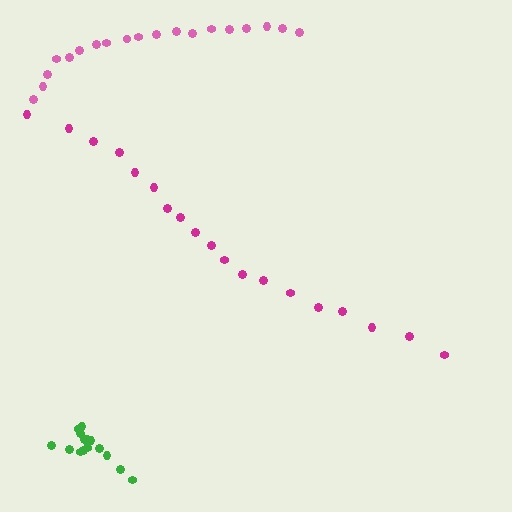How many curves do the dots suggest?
There are 3 distinct paths.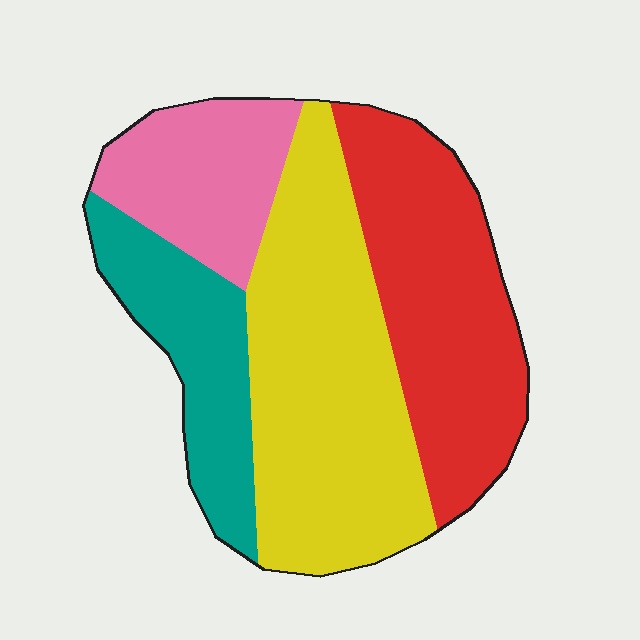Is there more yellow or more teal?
Yellow.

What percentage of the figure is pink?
Pink covers 16% of the figure.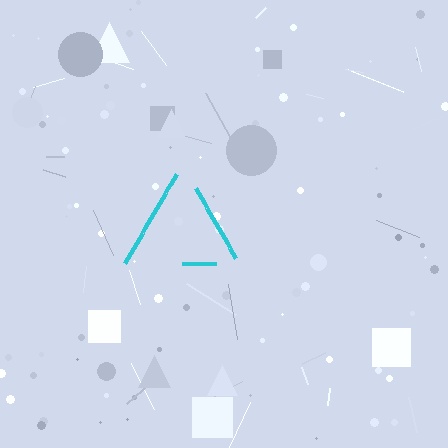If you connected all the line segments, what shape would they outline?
They would outline a triangle.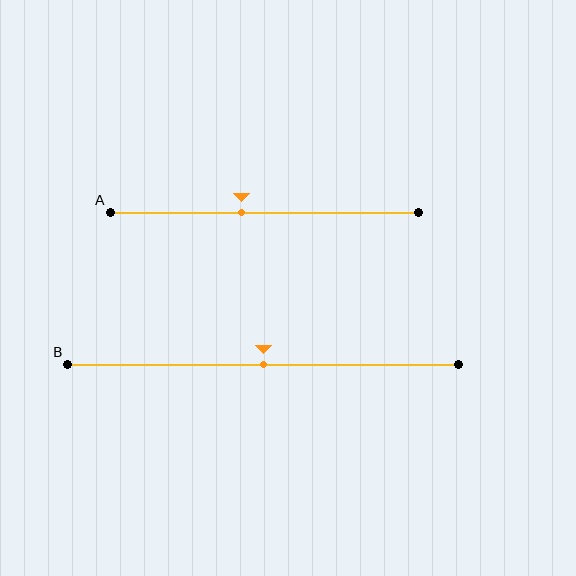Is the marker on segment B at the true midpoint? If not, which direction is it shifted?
Yes, the marker on segment B is at the true midpoint.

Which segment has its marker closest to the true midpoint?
Segment B has its marker closest to the true midpoint.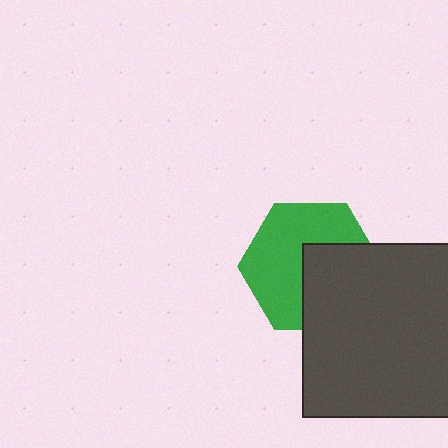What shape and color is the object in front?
The object in front is a dark gray rectangle.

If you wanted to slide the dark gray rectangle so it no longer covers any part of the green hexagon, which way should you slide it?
Slide it toward the lower-right — that is the most direct way to separate the two shapes.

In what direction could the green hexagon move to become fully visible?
The green hexagon could move toward the upper-left. That would shift it out from behind the dark gray rectangle entirely.